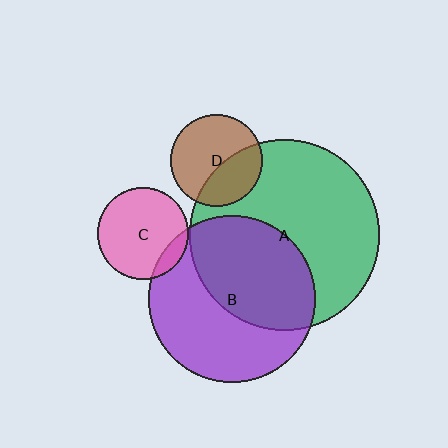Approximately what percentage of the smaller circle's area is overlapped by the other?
Approximately 10%.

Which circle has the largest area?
Circle A (green).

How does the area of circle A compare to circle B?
Approximately 1.3 times.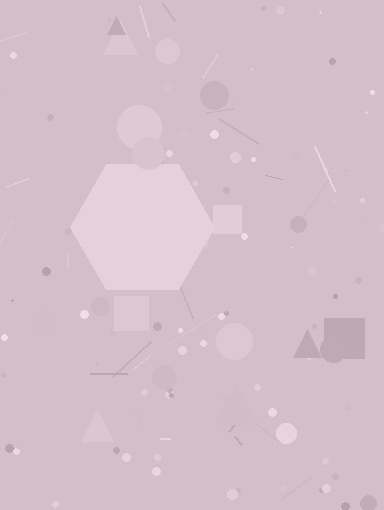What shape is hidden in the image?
A hexagon is hidden in the image.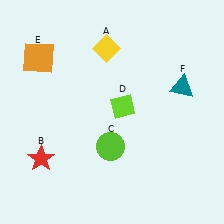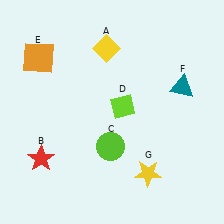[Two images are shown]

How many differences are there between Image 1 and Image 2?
There is 1 difference between the two images.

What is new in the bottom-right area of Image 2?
A yellow star (G) was added in the bottom-right area of Image 2.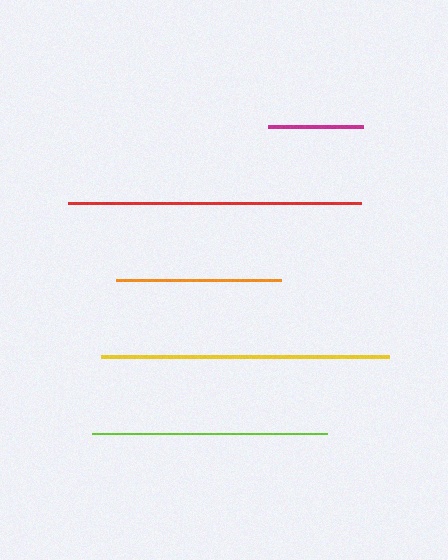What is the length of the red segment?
The red segment is approximately 294 pixels long.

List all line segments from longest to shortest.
From longest to shortest: red, yellow, lime, orange, magenta.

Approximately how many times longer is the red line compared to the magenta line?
The red line is approximately 3.1 times the length of the magenta line.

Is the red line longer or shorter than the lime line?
The red line is longer than the lime line.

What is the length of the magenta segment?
The magenta segment is approximately 95 pixels long.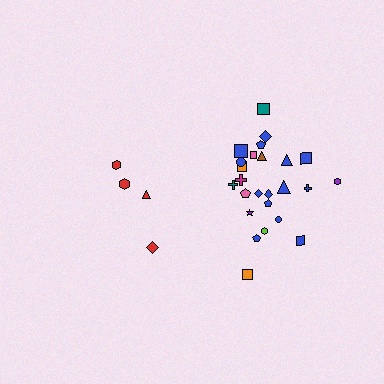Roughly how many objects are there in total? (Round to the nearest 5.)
Roughly 30 objects in total.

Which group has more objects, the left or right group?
The right group.